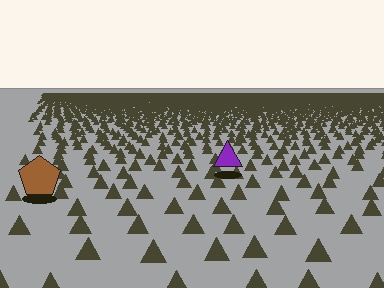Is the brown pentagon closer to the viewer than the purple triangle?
Yes. The brown pentagon is closer — you can tell from the texture gradient: the ground texture is coarser near it.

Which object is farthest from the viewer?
The purple triangle is farthest from the viewer. It appears smaller and the ground texture around it is denser.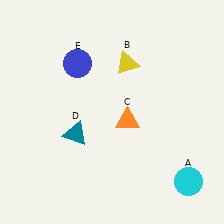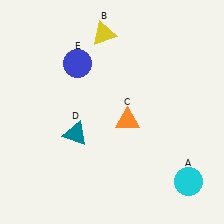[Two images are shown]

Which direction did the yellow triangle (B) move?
The yellow triangle (B) moved up.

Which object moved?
The yellow triangle (B) moved up.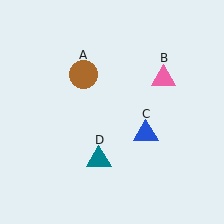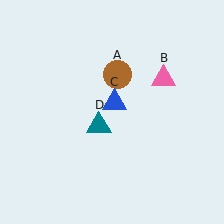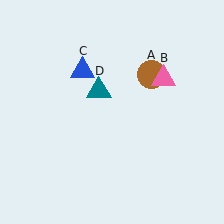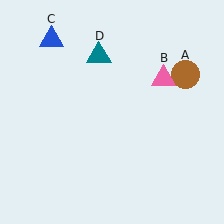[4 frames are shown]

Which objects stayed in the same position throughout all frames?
Pink triangle (object B) remained stationary.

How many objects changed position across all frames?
3 objects changed position: brown circle (object A), blue triangle (object C), teal triangle (object D).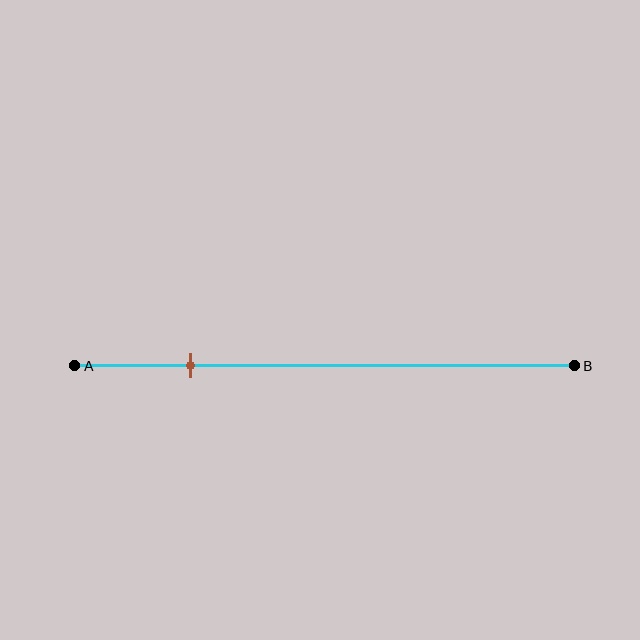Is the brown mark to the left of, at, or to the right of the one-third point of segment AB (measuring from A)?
The brown mark is to the left of the one-third point of segment AB.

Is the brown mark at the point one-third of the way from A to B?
No, the mark is at about 25% from A, not at the 33% one-third point.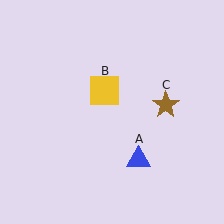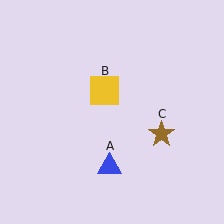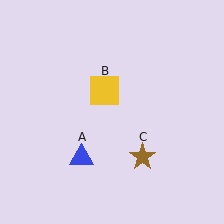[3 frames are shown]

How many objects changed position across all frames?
2 objects changed position: blue triangle (object A), brown star (object C).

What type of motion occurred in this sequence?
The blue triangle (object A), brown star (object C) rotated clockwise around the center of the scene.